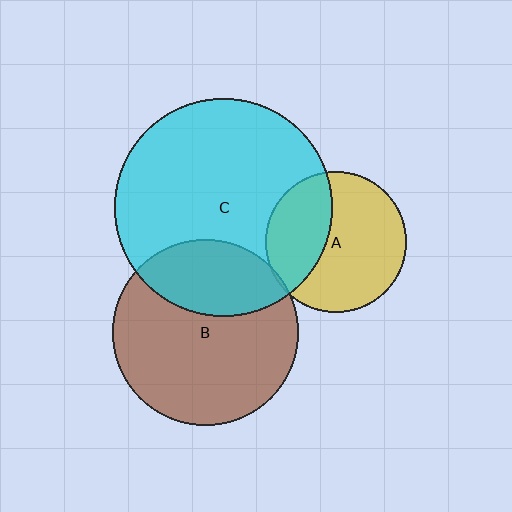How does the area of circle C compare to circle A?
Approximately 2.4 times.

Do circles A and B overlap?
Yes.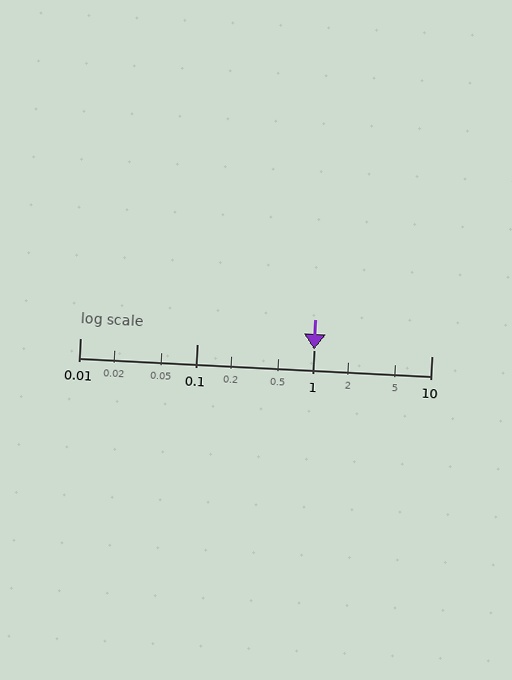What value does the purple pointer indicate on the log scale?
The pointer indicates approximately 1.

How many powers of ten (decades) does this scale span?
The scale spans 3 decades, from 0.01 to 10.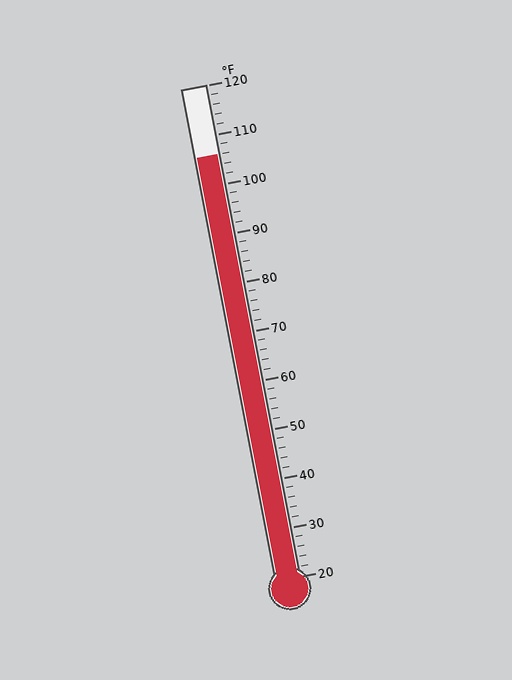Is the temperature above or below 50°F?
The temperature is above 50°F.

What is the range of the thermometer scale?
The thermometer scale ranges from 20°F to 120°F.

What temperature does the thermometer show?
The thermometer shows approximately 106°F.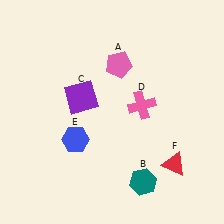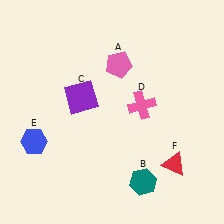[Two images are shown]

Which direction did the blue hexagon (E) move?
The blue hexagon (E) moved left.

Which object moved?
The blue hexagon (E) moved left.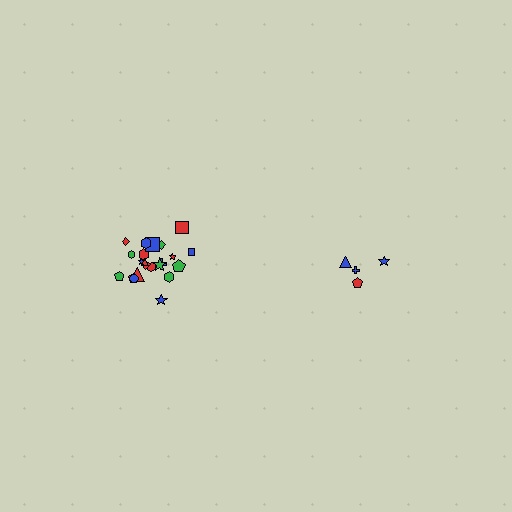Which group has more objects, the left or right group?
The left group.